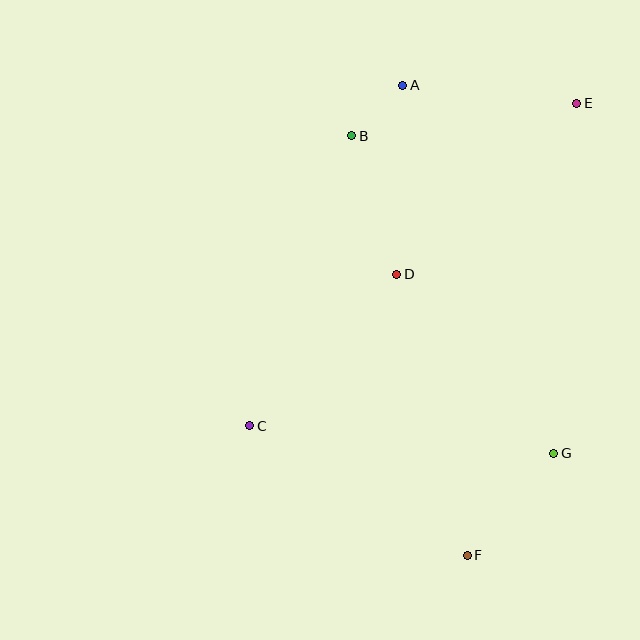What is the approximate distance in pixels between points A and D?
The distance between A and D is approximately 189 pixels.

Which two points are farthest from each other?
Points A and F are farthest from each other.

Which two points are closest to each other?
Points A and B are closest to each other.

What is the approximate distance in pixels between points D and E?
The distance between D and E is approximately 249 pixels.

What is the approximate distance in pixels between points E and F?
The distance between E and F is approximately 465 pixels.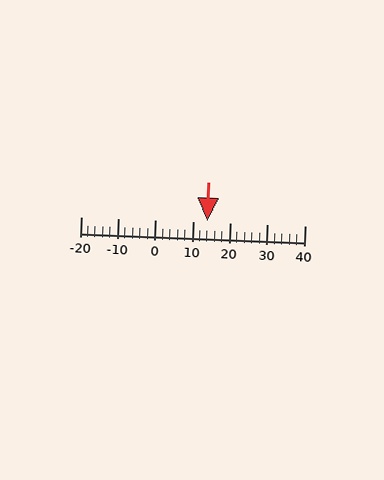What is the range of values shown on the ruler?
The ruler shows values from -20 to 40.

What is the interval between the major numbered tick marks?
The major tick marks are spaced 10 units apart.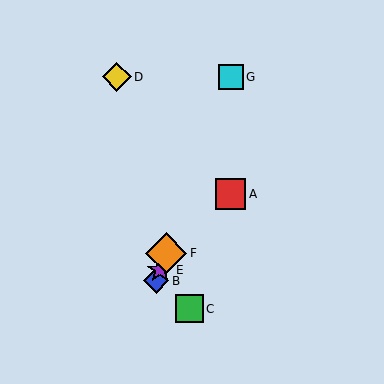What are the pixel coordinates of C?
Object C is at (189, 309).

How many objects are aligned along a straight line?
4 objects (B, E, F, G) are aligned along a straight line.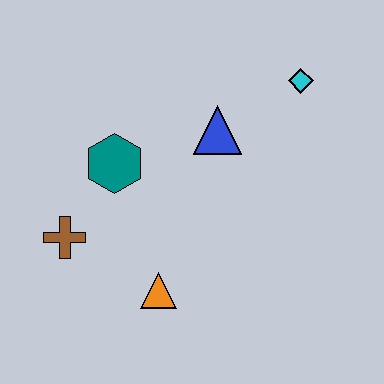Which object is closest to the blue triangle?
The cyan diamond is closest to the blue triangle.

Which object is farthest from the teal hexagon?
The cyan diamond is farthest from the teal hexagon.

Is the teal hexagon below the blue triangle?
Yes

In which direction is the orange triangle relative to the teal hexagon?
The orange triangle is below the teal hexagon.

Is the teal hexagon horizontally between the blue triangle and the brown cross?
Yes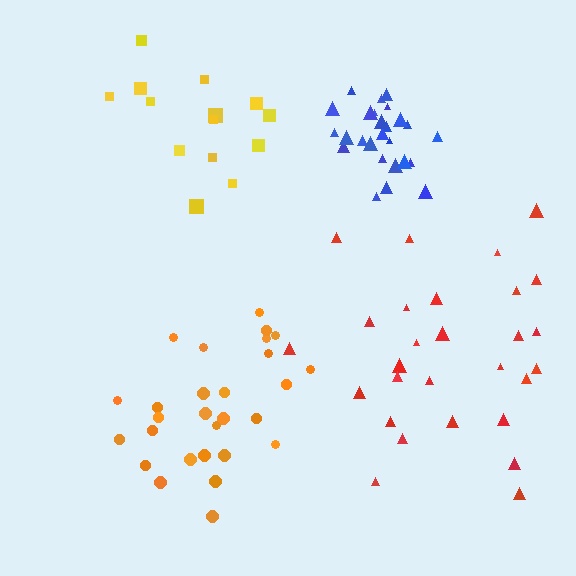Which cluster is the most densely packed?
Blue.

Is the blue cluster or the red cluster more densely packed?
Blue.